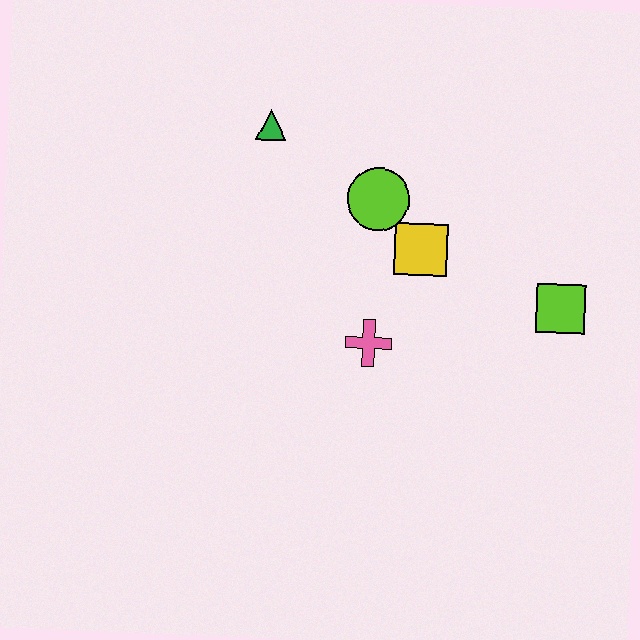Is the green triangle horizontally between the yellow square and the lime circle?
No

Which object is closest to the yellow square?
The lime circle is closest to the yellow square.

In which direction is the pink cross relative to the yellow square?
The pink cross is below the yellow square.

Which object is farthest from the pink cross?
The green triangle is farthest from the pink cross.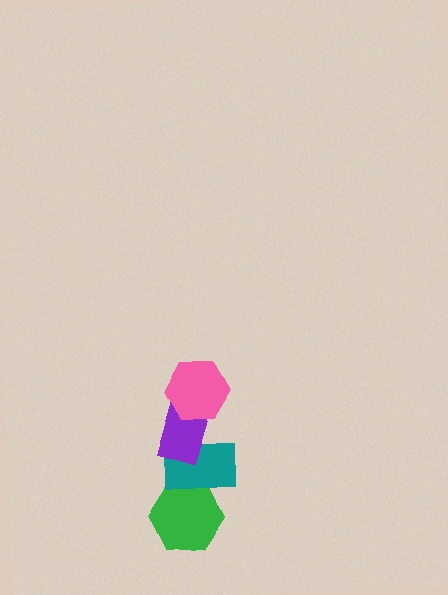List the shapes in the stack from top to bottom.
From top to bottom: the pink hexagon, the purple rectangle, the teal rectangle, the green hexagon.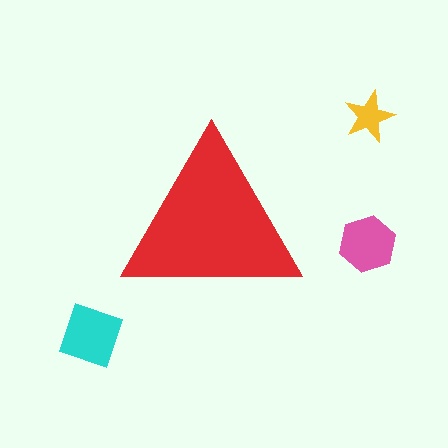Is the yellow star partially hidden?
No, the yellow star is fully visible.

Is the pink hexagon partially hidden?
No, the pink hexagon is fully visible.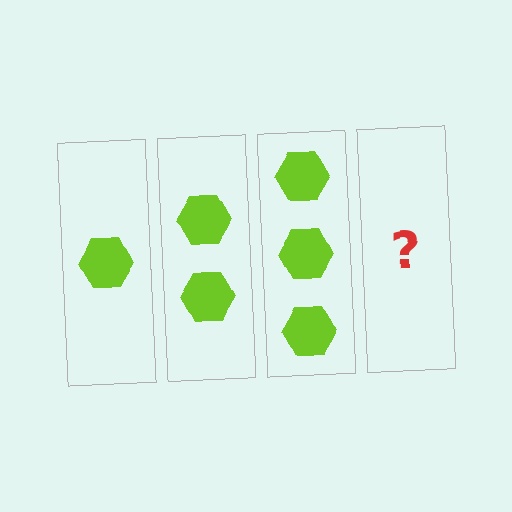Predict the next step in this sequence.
The next step is 4 hexagons.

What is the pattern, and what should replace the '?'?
The pattern is that each step adds one more hexagon. The '?' should be 4 hexagons.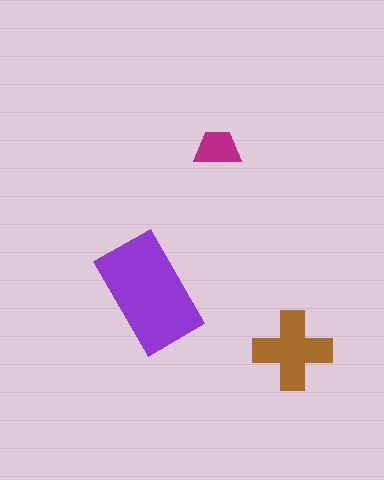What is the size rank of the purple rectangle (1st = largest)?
1st.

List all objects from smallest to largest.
The magenta trapezoid, the brown cross, the purple rectangle.